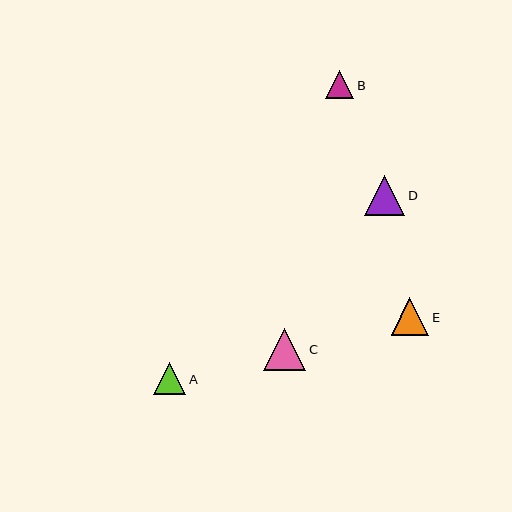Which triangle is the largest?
Triangle C is the largest with a size of approximately 42 pixels.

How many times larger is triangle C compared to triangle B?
Triangle C is approximately 1.5 times the size of triangle B.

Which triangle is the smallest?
Triangle B is the smallest with a size of approximately 28 pixels.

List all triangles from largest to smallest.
From largest to smallest: C, D, E, A, B.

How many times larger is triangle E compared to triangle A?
Triangle E is approximately 1.2 times the size of triangle A.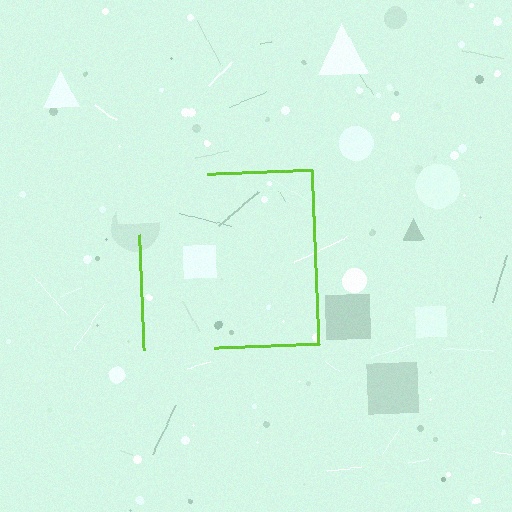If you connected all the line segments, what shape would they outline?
They would outline a square.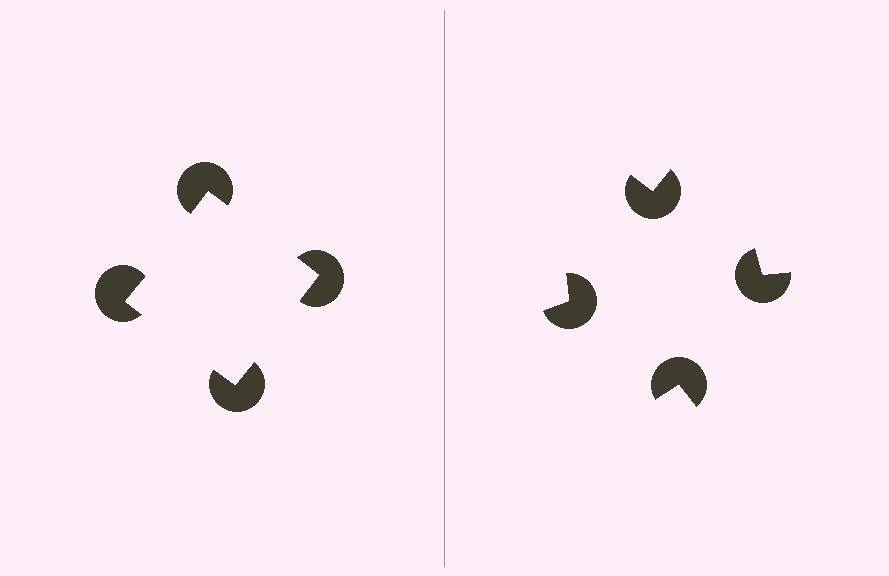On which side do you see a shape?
An illusory square appears on the left side. On the right side the wedge cuts are rotated, so no coherent shape forms.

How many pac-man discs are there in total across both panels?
8 — 4 on each side.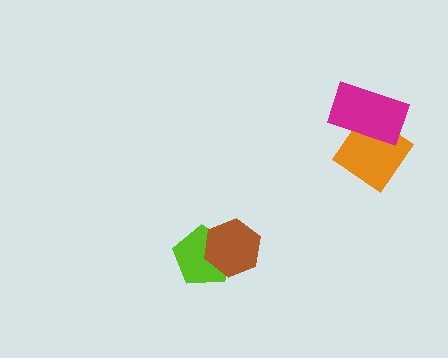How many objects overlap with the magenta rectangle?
1 object overlaps with the magenta rectangle.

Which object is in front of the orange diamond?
The magenta rectangle is in front of the orange diamond.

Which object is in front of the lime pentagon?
The brown hexagon is in front of the lime pentagon.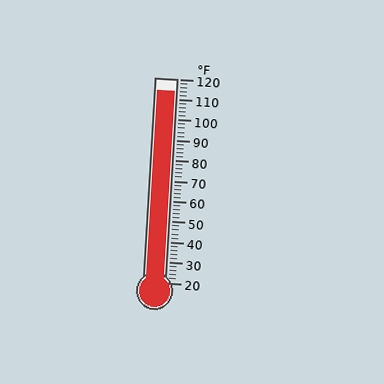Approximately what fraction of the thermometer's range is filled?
The thermometer is filled to approximately 95% of its range.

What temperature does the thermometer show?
The thermometer shows approximately 114°F.